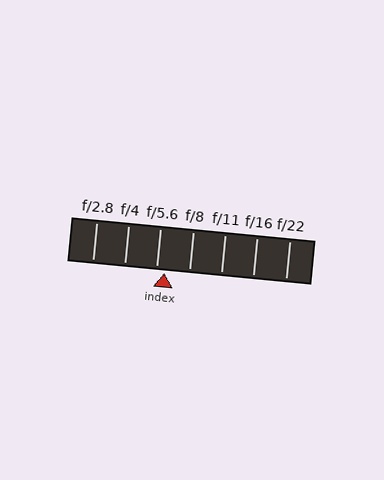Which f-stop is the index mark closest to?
The index mark is closest to f/5.6.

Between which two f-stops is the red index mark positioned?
The index mark is between f/5.6 and f/8.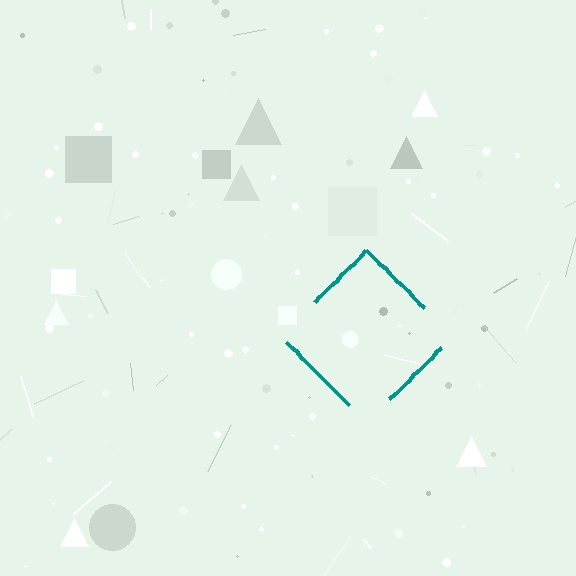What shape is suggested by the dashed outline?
The dashed outline suggests a diamond.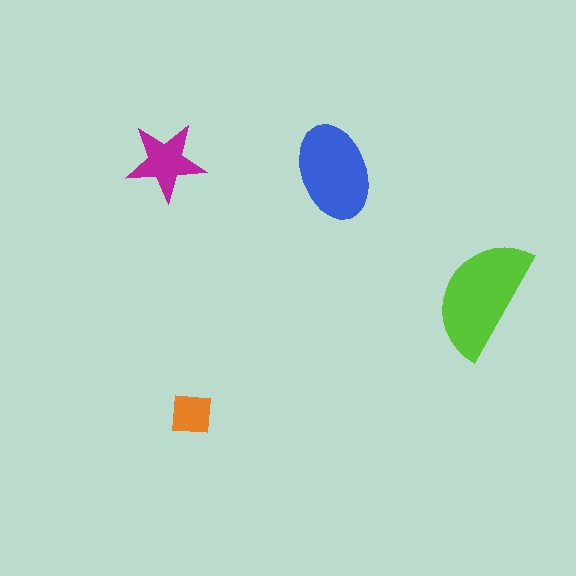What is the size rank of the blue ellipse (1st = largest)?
2nd.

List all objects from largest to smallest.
The lime semicircle, the blue ellipse, the magenta star, the orange square.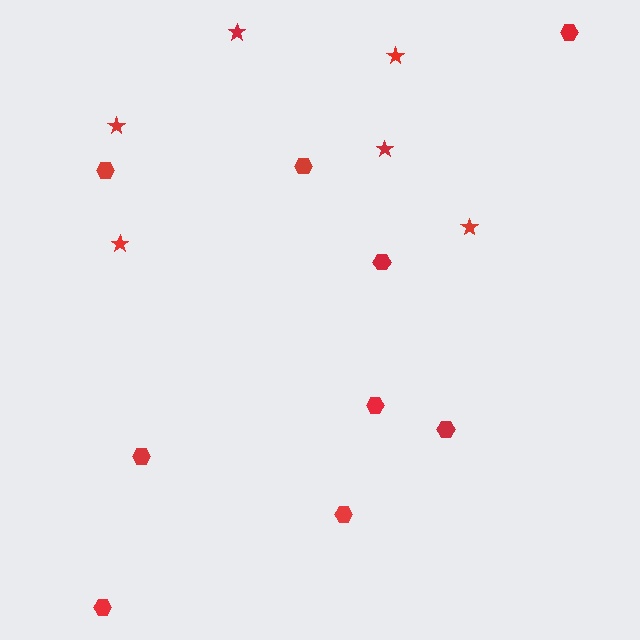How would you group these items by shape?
There are 2 groups: one group of hexagons (9) and one group of stars (6).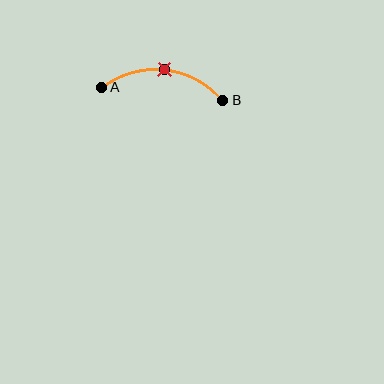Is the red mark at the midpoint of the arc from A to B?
Yes. The red mark lies on the arc at equal arc-length from both A and B — it is the arc midpoint.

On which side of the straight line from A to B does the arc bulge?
The arc bulges above the straight line connecting A and B.